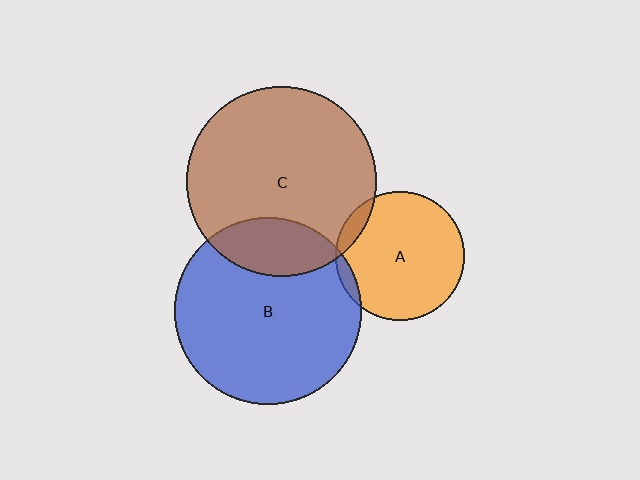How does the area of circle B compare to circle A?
Approximately 2.1 times.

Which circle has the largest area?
Circle C (brown).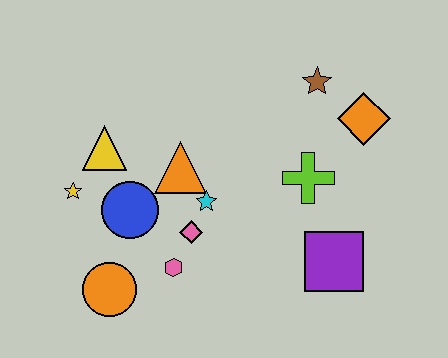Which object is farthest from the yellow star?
The orange diamond is farthest from the yellow star.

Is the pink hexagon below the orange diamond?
Yes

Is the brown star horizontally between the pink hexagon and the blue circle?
No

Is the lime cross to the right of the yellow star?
Yes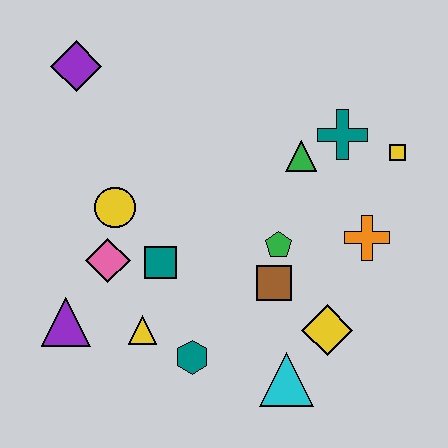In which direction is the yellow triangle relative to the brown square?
The yellow triangle is to the left of the brown square.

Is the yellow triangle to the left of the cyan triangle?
Yes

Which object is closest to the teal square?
The pink diamond is closest to the teal square.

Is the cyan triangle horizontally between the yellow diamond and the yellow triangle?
Yes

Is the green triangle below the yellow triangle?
No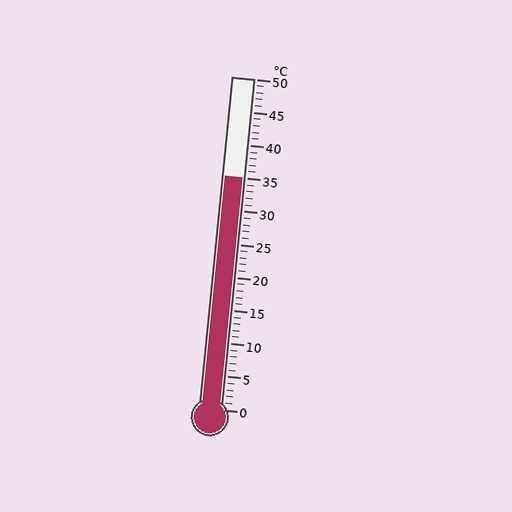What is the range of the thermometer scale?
The thermometer scale ranges from 0°C to 50°C.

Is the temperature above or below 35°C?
The temperature is at 35°C.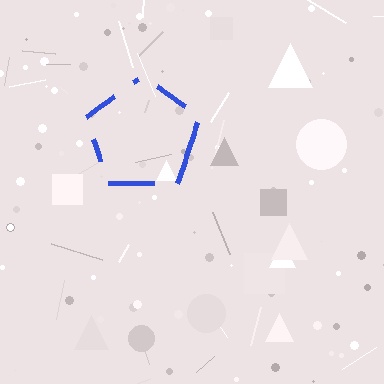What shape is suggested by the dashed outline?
The dashed outline suggests a pentagon.